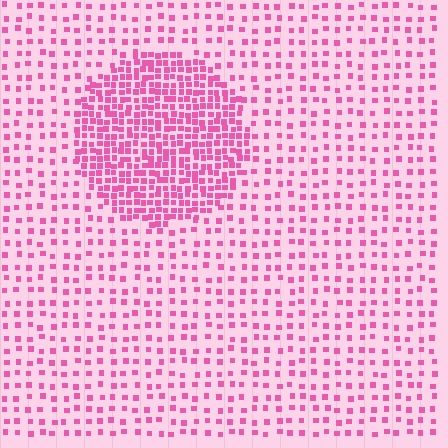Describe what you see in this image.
The image contains small pink elements arranged at two different densities. A circle-shaped region is visible where the elements are more densely packed than the surrounding area.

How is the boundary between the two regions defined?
The boundary is defined by a change in element density (approximately 2.6x ratio). All elements are the same color, size, and shape.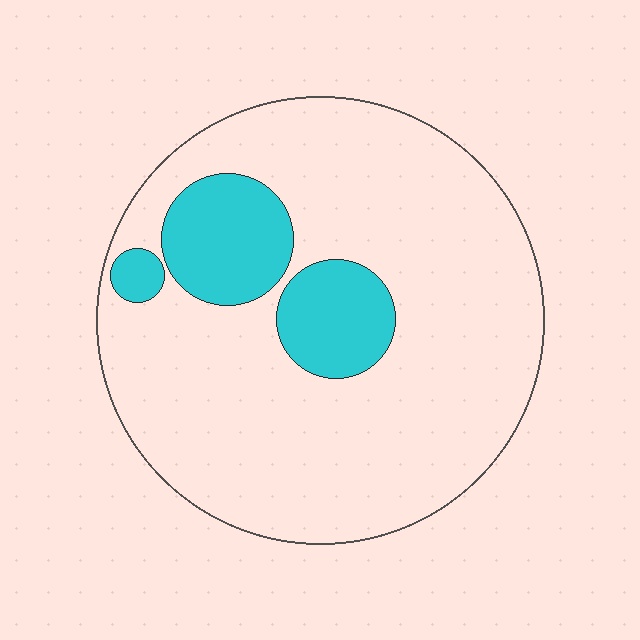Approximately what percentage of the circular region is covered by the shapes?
Approximately 15%.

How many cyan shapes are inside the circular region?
3.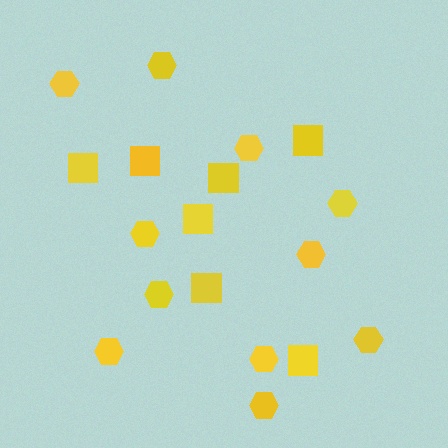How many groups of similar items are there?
There are 2 groups: one group of hexagons (11) and one group of squares (7).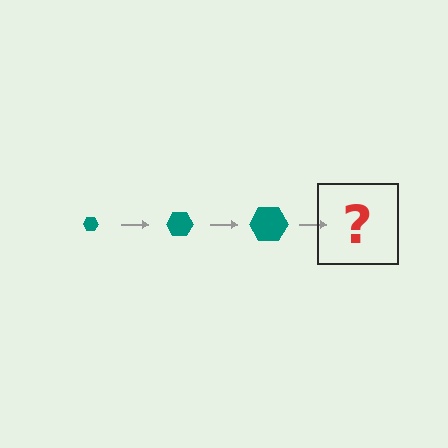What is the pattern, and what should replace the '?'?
The pattern is that the hexagon gets progressively larger each step. The '?' should be a teal hexagon, larger than the previous one.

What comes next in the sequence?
The next element should be a teal hexagon, larger than the previous one.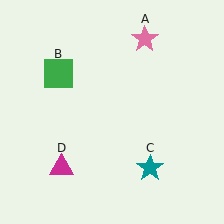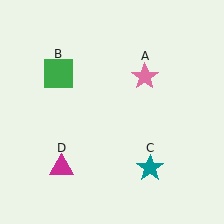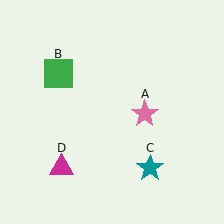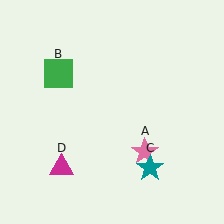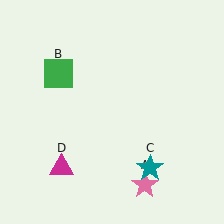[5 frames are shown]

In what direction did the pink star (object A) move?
The pink star (object A) moved down.